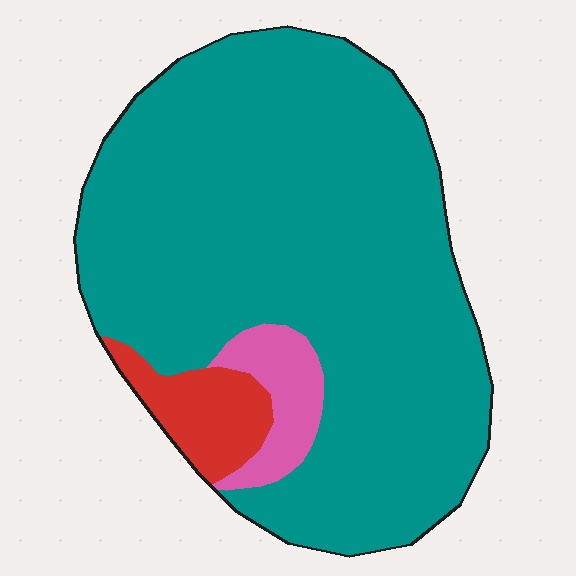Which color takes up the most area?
Teal, at roughly 85%.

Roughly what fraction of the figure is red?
Red covers around 5% of the figure.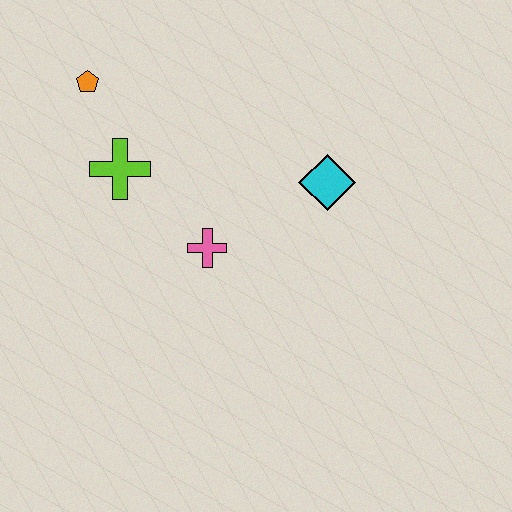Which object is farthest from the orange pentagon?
The cyan diamond is farthest from the orange pentagon.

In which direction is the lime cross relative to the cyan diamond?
The lime cross is to the left of the cyan diamond.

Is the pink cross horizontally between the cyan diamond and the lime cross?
Yes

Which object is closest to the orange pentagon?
The lime cross is closest to the orange pentagon.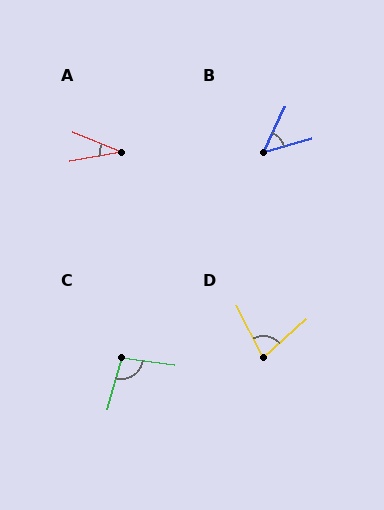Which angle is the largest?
C, at approximately 97 degrees.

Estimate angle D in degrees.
Approximately 75 degrees.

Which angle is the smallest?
A, at approximately 33 degrees.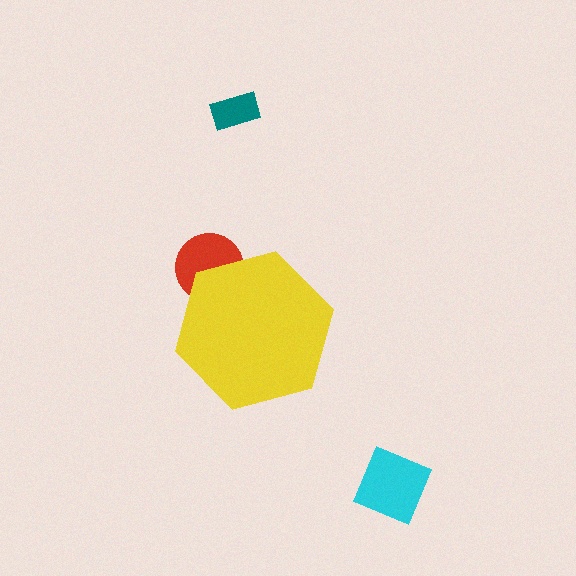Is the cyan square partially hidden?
No, the cyan square is fully visible.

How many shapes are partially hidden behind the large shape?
1 shape is partially hidden.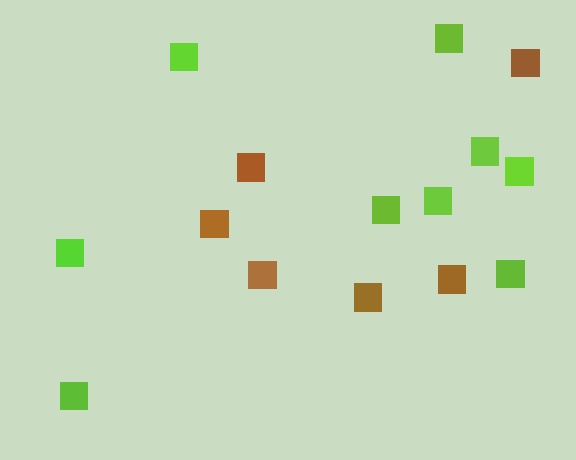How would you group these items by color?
There are 2 groups: one group of lime squares (9) and one group of brown squares (6).